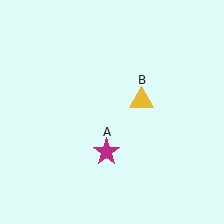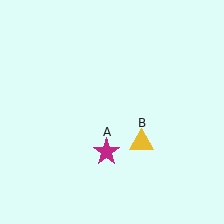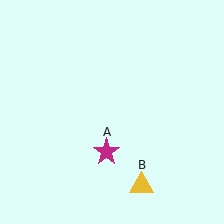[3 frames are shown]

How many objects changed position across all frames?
1 object changed position: yellow triangle (object B).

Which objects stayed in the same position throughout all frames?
Magenta star (object A) remained stationary.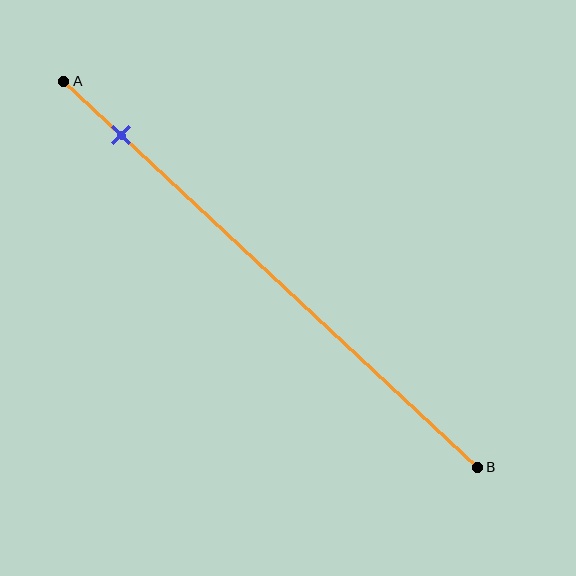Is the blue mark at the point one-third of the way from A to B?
No, the mark is at about 15% from A, not at the 33% one-third point.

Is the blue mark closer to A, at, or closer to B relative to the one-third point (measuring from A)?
The blue mark is closer to point A than the one-third point of segment AB.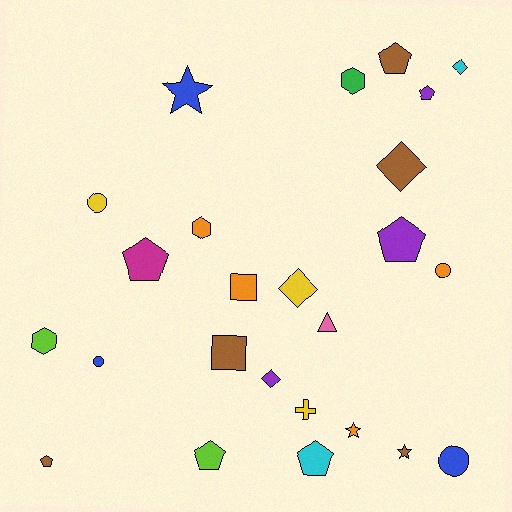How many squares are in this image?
There are 2 squares.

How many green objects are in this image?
There is 1 green object.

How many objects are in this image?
There are 25 objects.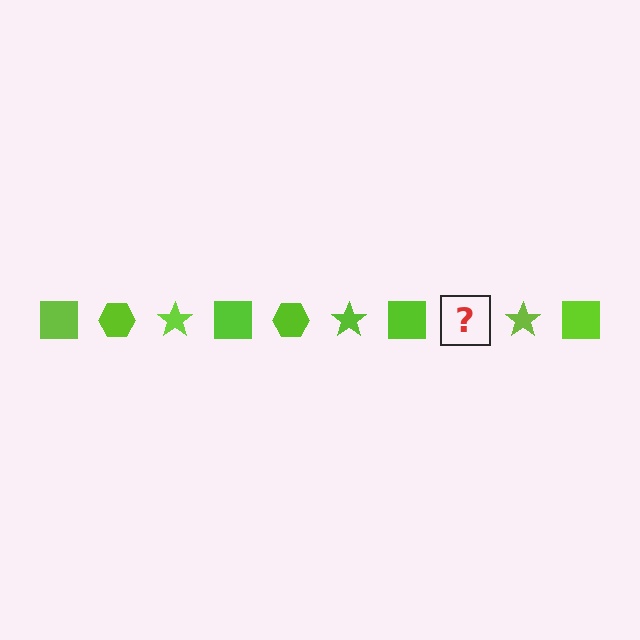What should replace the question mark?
The question mark should be replaced with a lime hexagon.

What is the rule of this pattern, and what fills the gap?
The rule is that the pattern cycles through square, hexagon, star shapes in lime. The gap should be filled with a lime hexagon.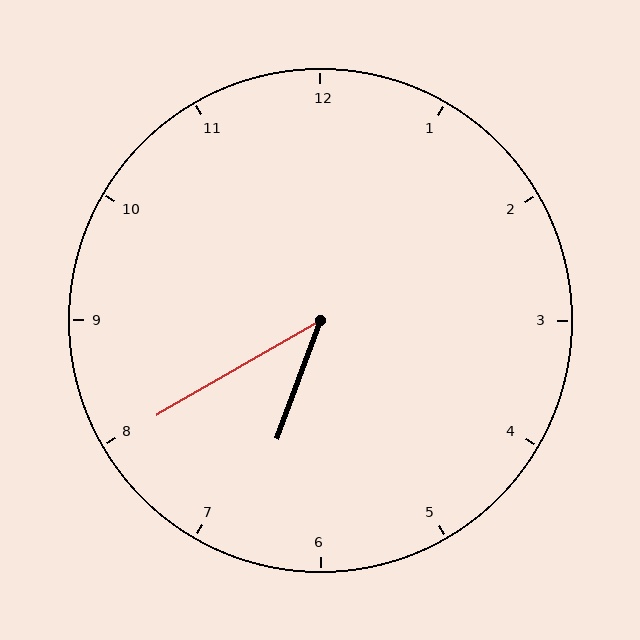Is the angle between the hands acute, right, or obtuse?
It is acute.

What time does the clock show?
6:40.